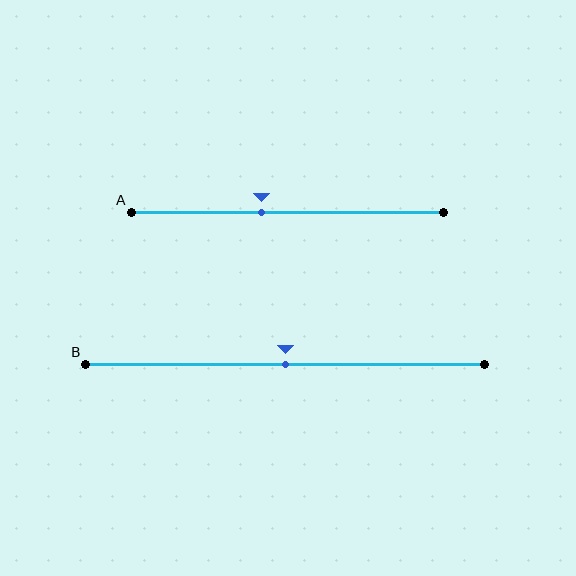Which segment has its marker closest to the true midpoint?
Segment B has its marker closest to the true midpoint.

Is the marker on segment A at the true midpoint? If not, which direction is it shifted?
No, the marker on segment A is shifted to the left by about 8% of the segment length.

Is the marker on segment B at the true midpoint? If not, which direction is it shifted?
Yes, the marker on segment B is at the true midpoint.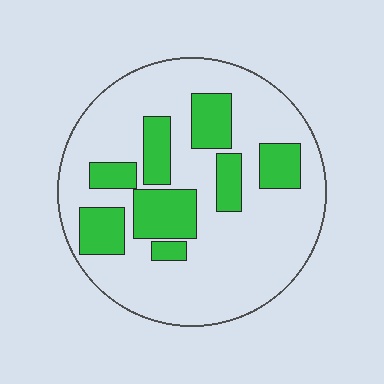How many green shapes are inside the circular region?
8.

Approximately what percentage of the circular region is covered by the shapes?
Approximately 25%.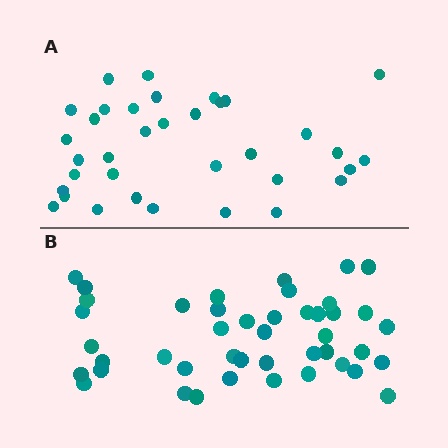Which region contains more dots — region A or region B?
Region B (the bottom region) has more dots.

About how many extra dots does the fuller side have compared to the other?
Region B has roughly 8 or so more dots than region A.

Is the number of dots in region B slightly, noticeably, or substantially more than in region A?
Region B has noticeably more, but not dramatically so. The ratio is roughly 1.3 to 1.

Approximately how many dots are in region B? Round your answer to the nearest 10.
About 40 dots. (The exact count is 44, which rounds to 40.)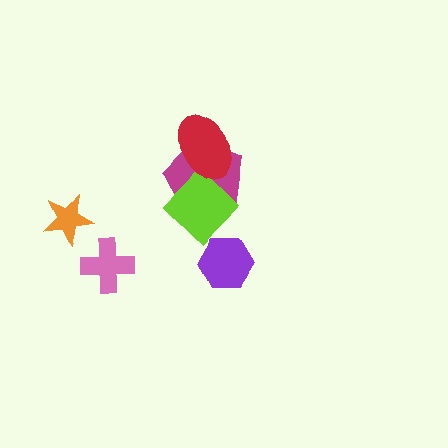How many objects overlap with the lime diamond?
1 object overlaps with the lime diamond.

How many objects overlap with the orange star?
0 objects overlap with the orange star.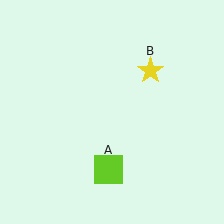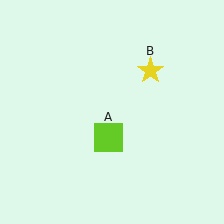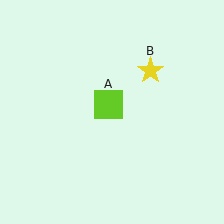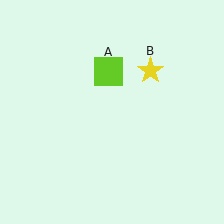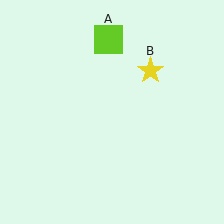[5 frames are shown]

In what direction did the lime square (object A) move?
The lime square (object A) moved up.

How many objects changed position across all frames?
1 object changed position: lime square (object A).